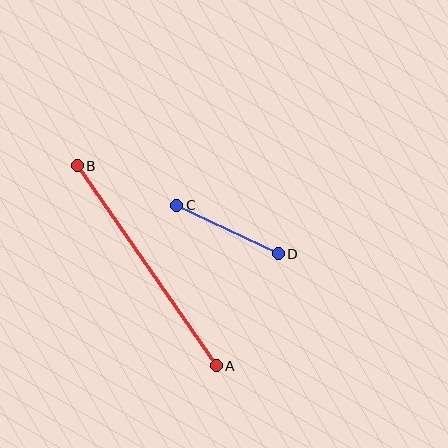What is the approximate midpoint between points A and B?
The midpoint is at approximately (147, 266) pixels.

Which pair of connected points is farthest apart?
Points A and B are farthest apart.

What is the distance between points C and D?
The distance is approximately 113 pixels.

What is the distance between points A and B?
The distance is approximately 244 pixels.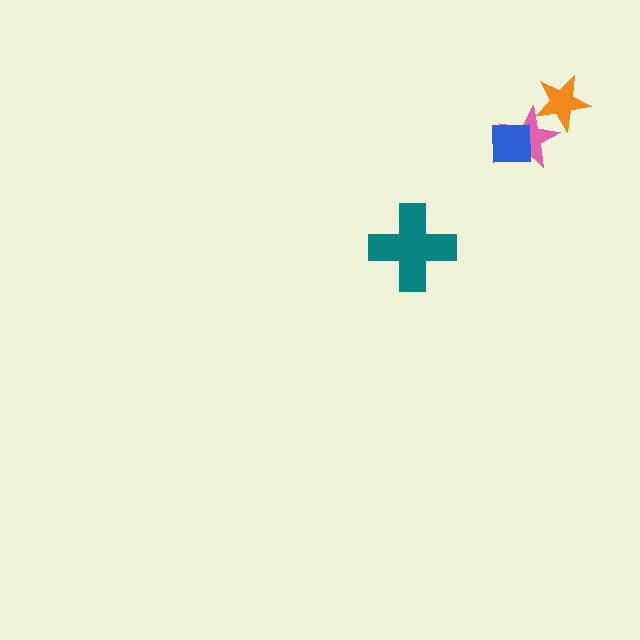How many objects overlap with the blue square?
1 object overlaps with the blue square.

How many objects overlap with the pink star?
2 objects overlap with the pink star.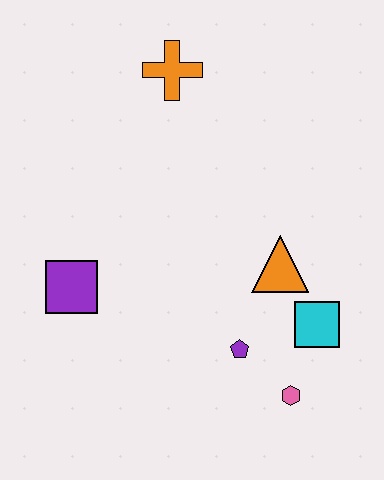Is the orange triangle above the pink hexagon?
Yes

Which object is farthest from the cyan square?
The orange cross is farthest from the cyan square.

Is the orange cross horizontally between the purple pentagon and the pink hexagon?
No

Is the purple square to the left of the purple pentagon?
Yes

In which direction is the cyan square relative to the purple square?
The cyan square is to the right of the purple square.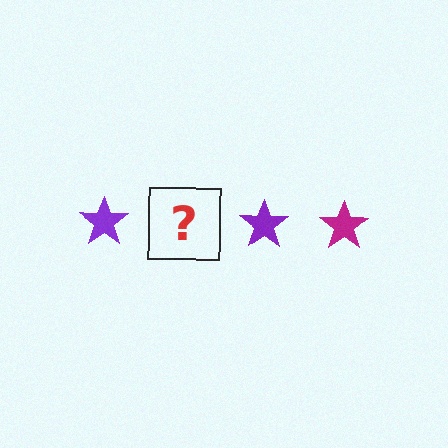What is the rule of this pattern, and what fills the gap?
The rule is that the pattern cycles through purple, magenta stars. The gap should be filled with a magenta star.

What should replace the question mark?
The question mark should be replaced with a magenta star.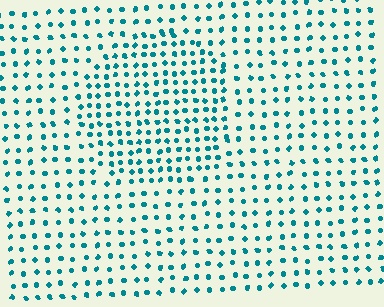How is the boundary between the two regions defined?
The boundary is defined by a change in element density (approximately 1.6x ratio). All elements are the same color, size, and shape.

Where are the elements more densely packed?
The elements are more densely packed inside the circle boundary.